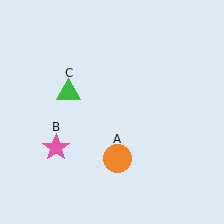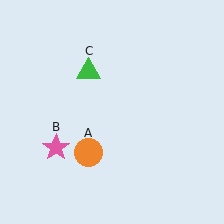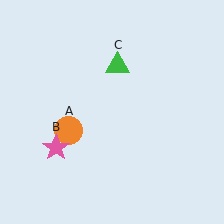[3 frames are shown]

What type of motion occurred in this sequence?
The orange circle (object A), green triangle (object C) rotated clockwise around the center of the scene.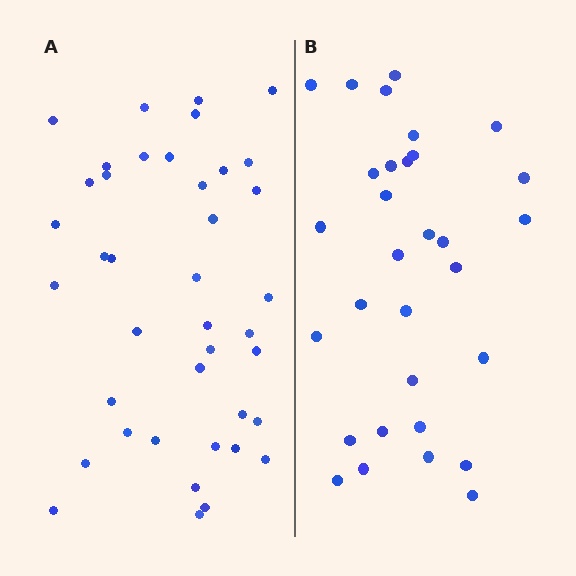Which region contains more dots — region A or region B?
Region A (the left region) has more dots.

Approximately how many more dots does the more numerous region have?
Region A has roughly 8 or so more dots than region B.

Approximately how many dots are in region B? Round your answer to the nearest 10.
About 30 dots. (The exact count is 31, which rounds to 30.)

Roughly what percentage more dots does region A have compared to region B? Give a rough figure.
About 30% more.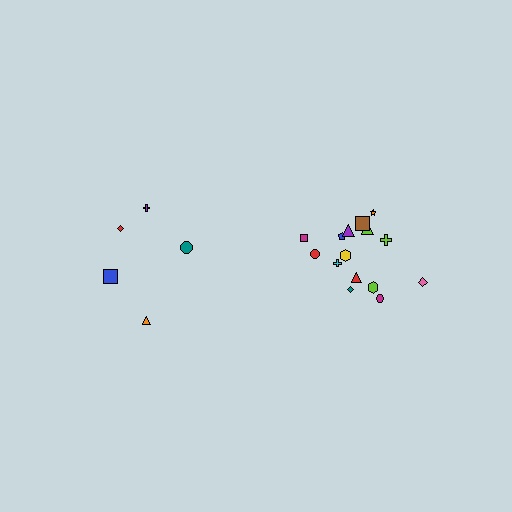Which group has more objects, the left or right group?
The right group.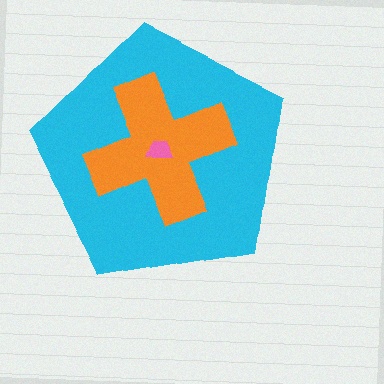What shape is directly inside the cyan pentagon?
The orange cross.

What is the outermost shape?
The cyan pentagon.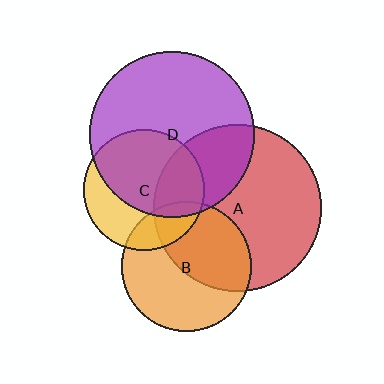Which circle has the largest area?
Circle A (red).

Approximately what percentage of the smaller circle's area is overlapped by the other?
Approximately 30%.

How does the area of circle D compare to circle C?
Approximately 1.9 times.